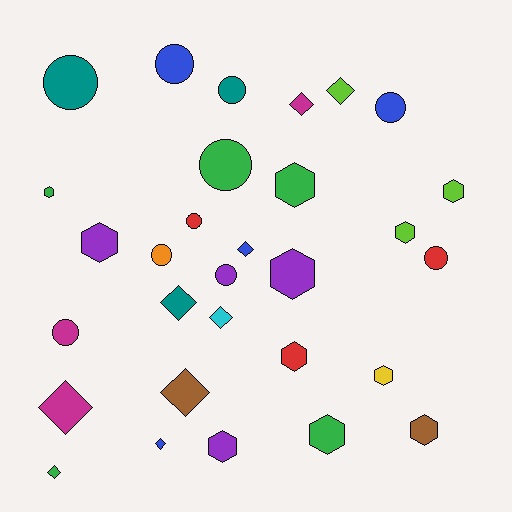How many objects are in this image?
There are 30 objects.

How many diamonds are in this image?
There are 9 diamonds.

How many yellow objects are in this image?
There is 1 yellow object.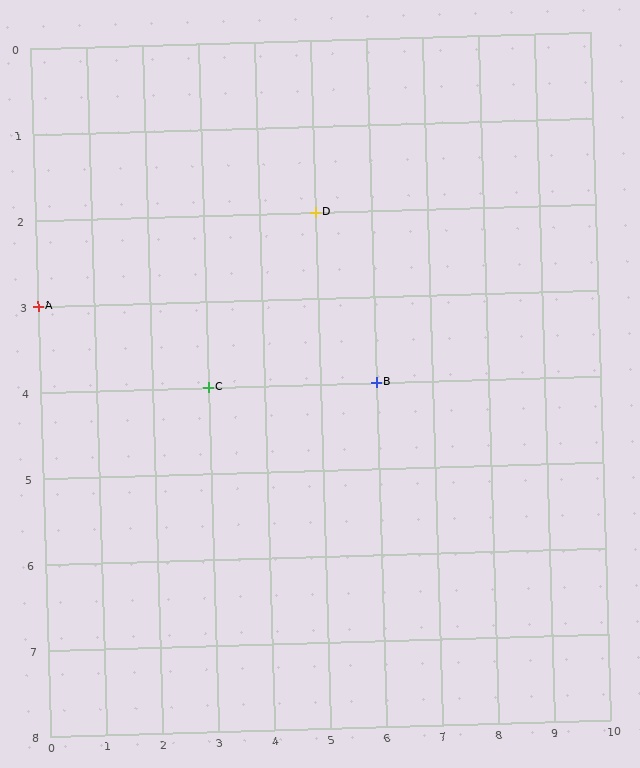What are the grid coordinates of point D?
Point D is at grid coordinates (5, 2).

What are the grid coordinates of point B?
Point B is at grid coordinates (6, 4).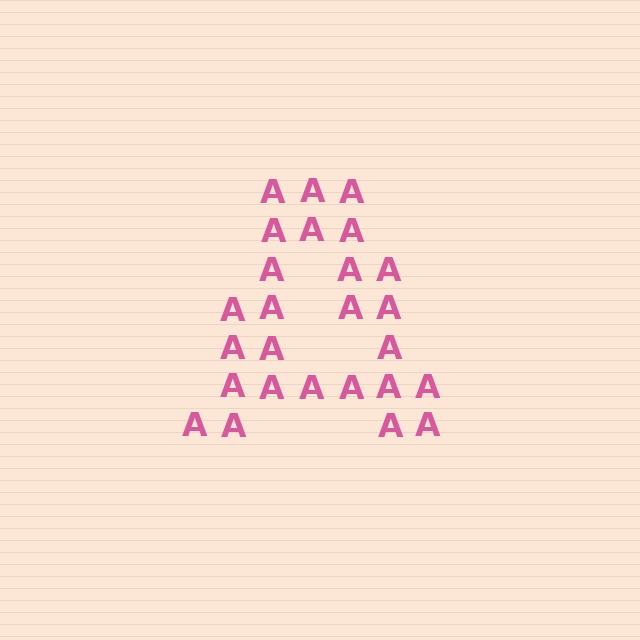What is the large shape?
The large shape is the letter A.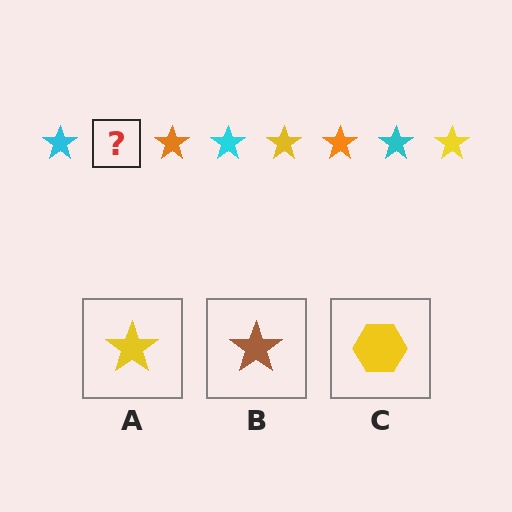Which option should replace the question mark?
Option A.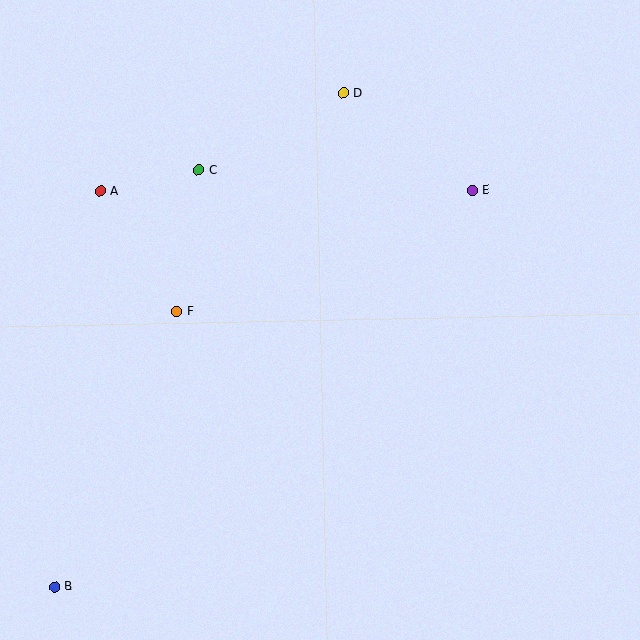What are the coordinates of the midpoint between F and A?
The midpoint between F and A is at (139, 251).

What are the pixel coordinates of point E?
Point E is at (473, 190).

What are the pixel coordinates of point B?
Point B is at (55, 587).